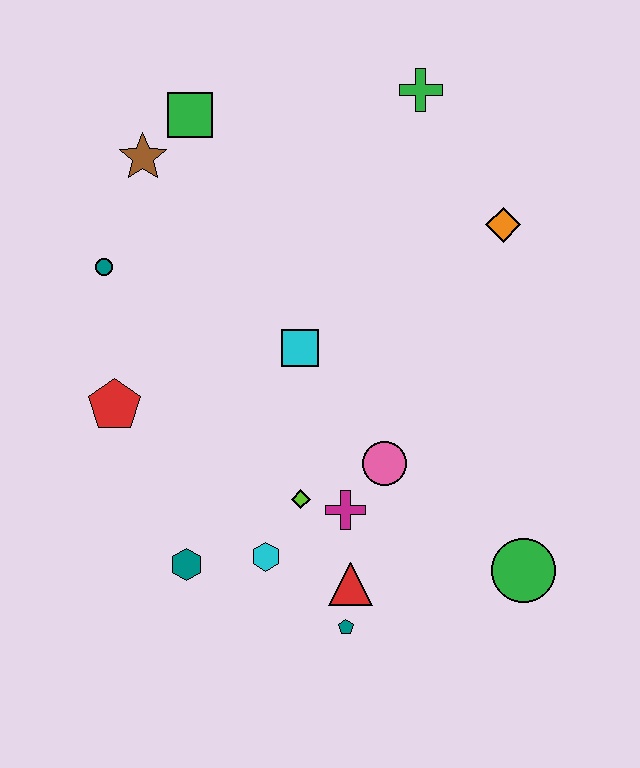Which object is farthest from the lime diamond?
The green cross is farthest from the lime diamond.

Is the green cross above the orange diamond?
Yes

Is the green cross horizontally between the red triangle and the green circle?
Yes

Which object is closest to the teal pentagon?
The red triangle is closest to the teal pentagon.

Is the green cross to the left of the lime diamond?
No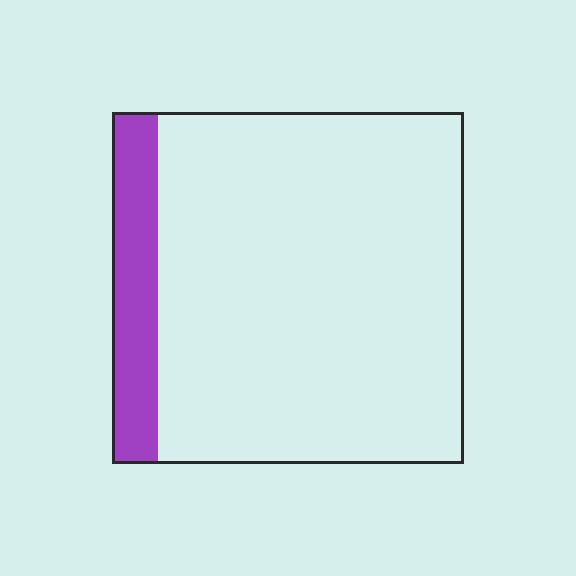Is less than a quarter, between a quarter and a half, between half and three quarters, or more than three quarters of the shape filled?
Less than a quarter.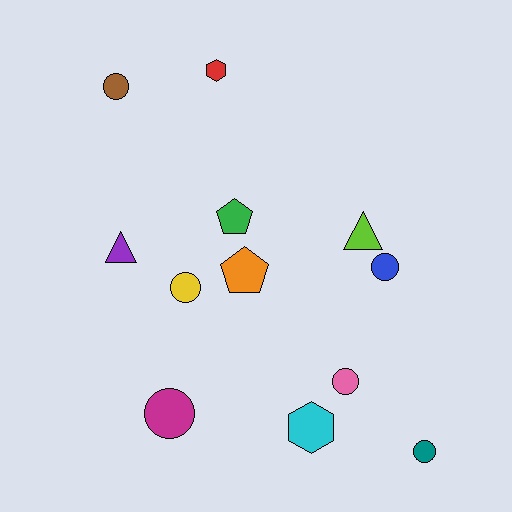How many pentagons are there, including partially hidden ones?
There are 2 pentagons.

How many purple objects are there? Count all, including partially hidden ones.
There is 1 purple object.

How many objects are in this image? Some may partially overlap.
There are 12 objects.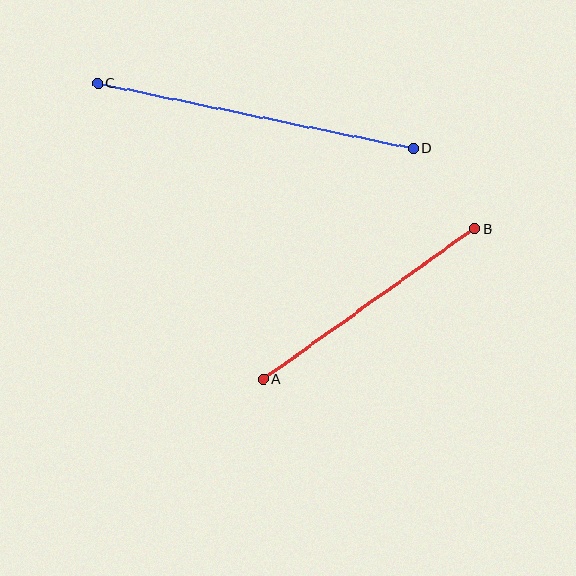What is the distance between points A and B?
The distance is approximately 259 pixels.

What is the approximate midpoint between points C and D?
The midpoint is at approximately (255, 116) pixels.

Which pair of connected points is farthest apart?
Points C and D are farthest apart.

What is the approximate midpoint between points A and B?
The midpoint is at approximately (369, 304) pixels.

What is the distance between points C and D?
The distance is approximately 322 pixels.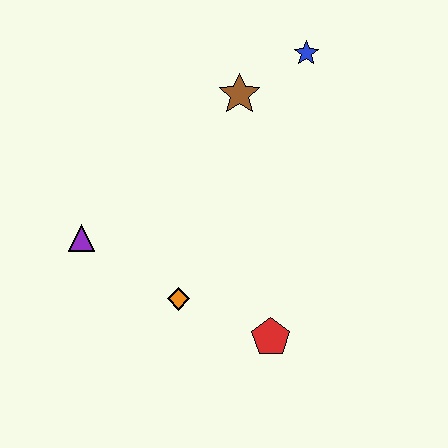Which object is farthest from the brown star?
The red pentagon is farthest from the brown star.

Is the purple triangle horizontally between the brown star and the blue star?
No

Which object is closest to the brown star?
The blue star is closest to the brown star.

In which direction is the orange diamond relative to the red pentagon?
The orange diamond is to the left of the red pentagon.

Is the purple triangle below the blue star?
Yes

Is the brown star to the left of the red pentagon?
Yes